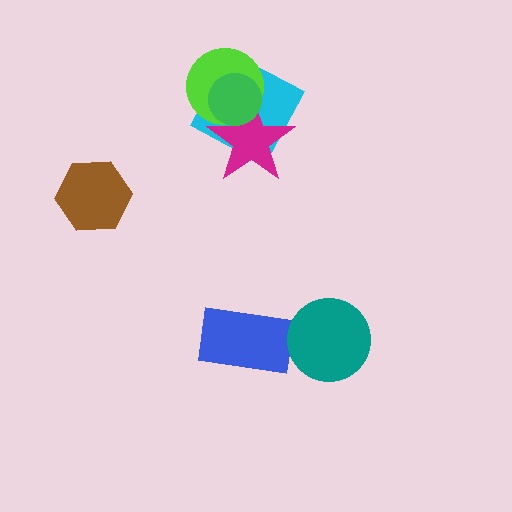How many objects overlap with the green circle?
3 objects overlap with the green circle.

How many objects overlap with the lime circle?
3 objects overlap with the lime circle.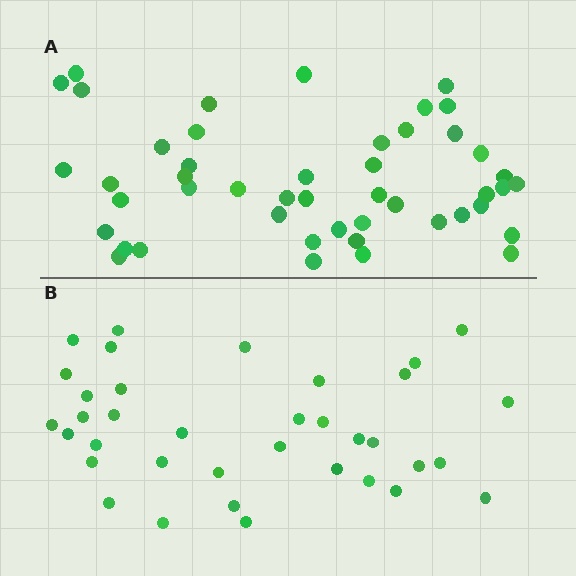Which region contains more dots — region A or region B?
Region A (the top region) has more dots.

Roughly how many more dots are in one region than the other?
Region A has roughly 12 or so more dots than region B.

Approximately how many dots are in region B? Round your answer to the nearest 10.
About 40 dots. (The exact count is 36, which rounds to 40.)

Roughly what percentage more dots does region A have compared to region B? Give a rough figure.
About 30% more.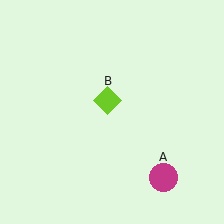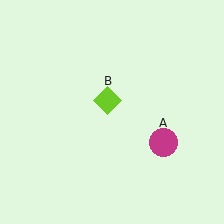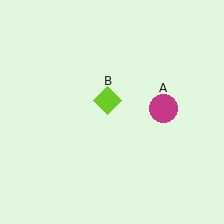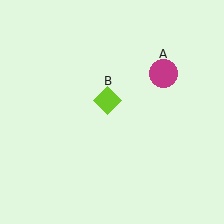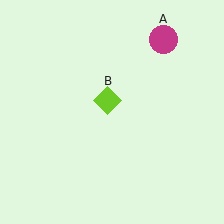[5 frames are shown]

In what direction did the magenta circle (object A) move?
The magenta circle (object A) moved up.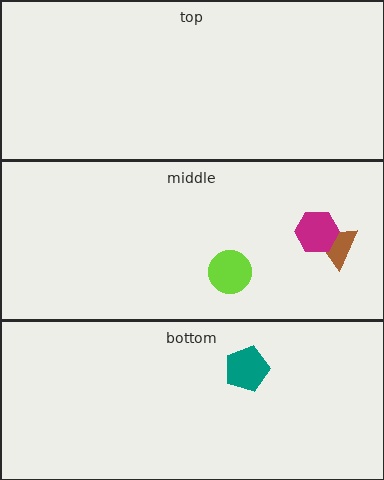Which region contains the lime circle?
The middle region.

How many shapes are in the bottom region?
1.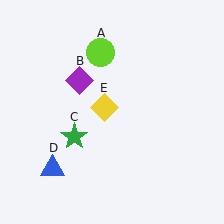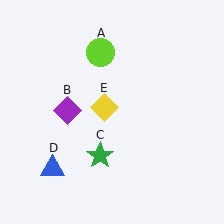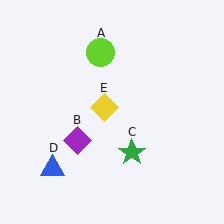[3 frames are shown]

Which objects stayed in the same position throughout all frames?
Lime circle (object A) and blue triangle (object D) and yellow diamond (object E) remained stationary.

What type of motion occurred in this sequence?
The purple diamond (object B), green star (object C) rotated counterclockwise around the center of the scene.